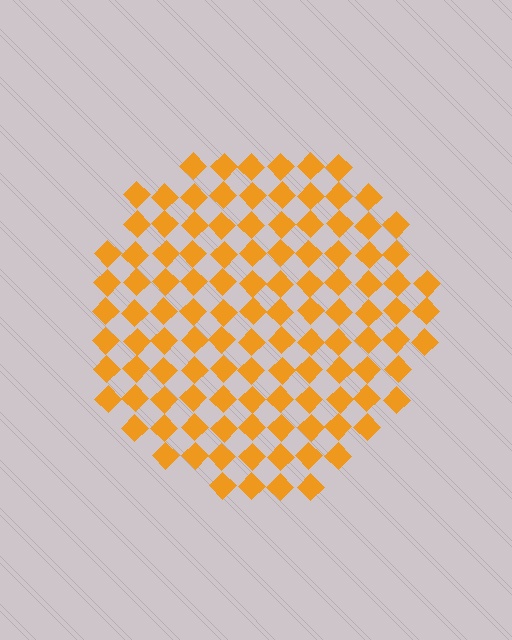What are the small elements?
The small elements are diamonds.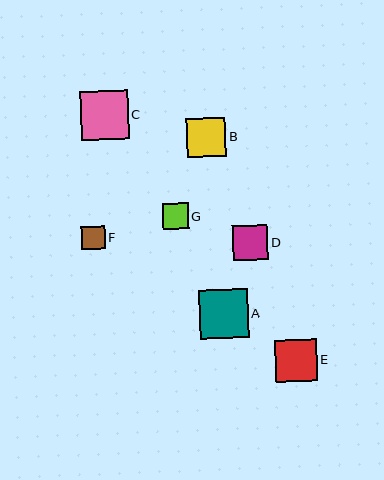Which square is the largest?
Square A is the largest with a size of approximately 49 pixels.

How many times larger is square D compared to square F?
Square D is approximately 1.5 times the size of square F.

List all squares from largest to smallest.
From largest to smallest: A, C, E, B, D, G, F.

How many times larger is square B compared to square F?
Square B is approximately 1.6 times the size of square F.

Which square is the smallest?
Square F is the smallest with a size of approximately 24 pixels.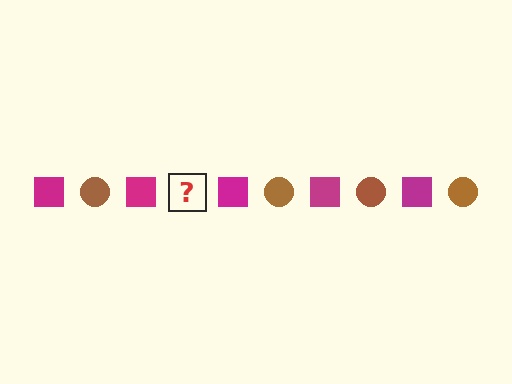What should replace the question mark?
The question mark should be replaced with a brown circle.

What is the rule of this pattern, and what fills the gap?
The rule is that the pattern alternates between magenta square and brown circle. The gap should be filled with a brown circle.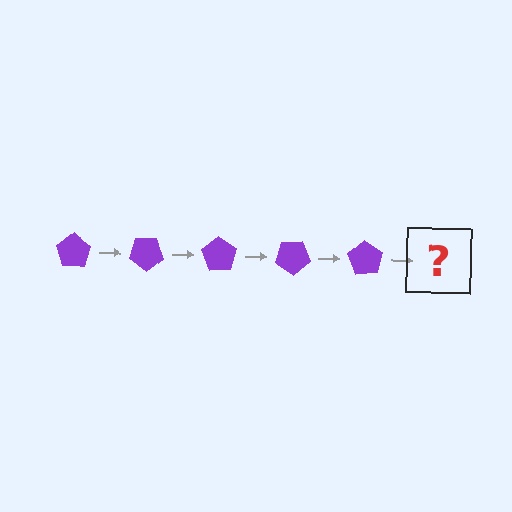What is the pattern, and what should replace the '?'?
The pattern is that the pentagon rotates 35 degrees each step. The '?' should be a purple pentagon rotated 175 degrees.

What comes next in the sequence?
The next element should be a purple pentagon rotated 175 degrees.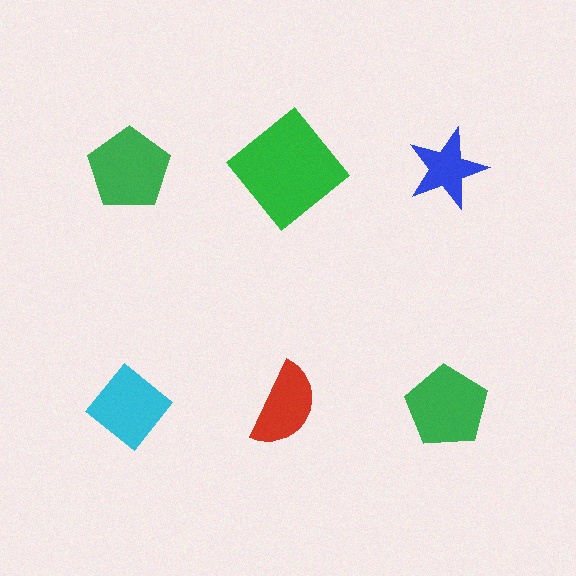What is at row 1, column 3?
A blue star.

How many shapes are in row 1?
3 shapes.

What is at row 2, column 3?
A green pentagon.